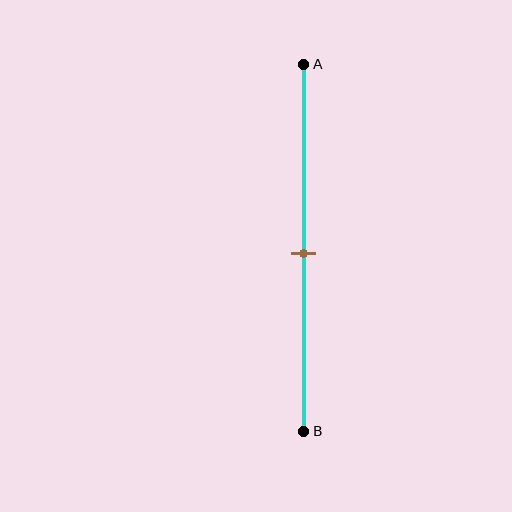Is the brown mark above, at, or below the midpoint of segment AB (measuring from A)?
The brown mark is approximately at the midpoint of segment AB.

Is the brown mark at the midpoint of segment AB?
Yes, the mark is approximately at the midpoint.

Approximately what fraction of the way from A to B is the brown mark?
The brown mark is approximately 50% of the way from A to B.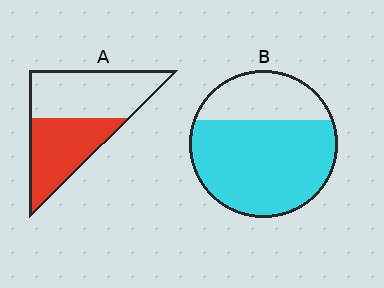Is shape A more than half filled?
No.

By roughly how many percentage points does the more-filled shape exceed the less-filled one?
By roughly 25 percentage points (B over A).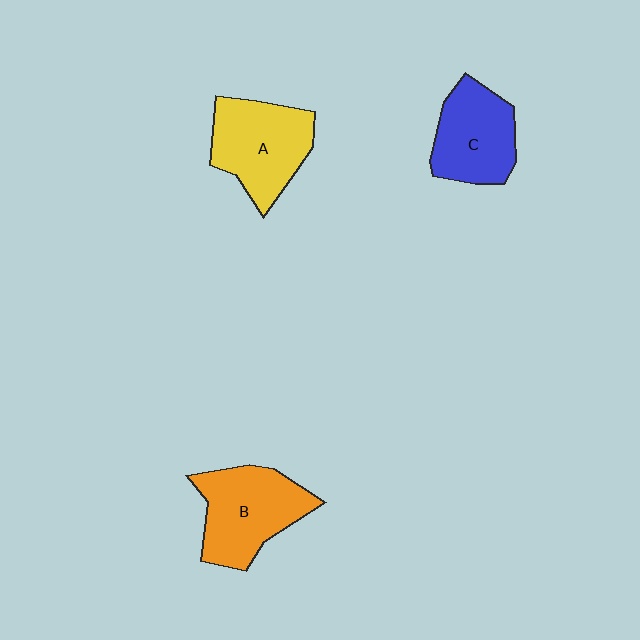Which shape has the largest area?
Shape B (orange).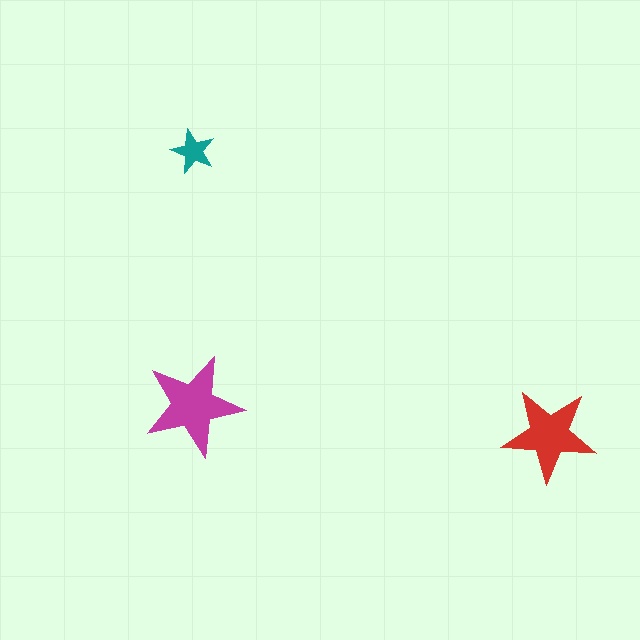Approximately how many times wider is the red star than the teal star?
About 2 times wider.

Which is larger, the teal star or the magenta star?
The magenta one.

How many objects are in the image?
There are 3 objects in the image.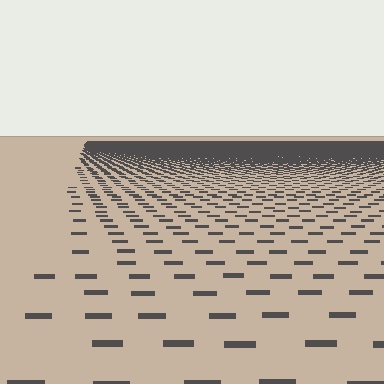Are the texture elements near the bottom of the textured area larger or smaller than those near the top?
Larger. Near the bottom, elements are closer to the viewer and appear at a bigger on-screen size.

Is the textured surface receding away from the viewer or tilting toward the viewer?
The surface is receding away from the viewer. Texture elements get smaller and denser toward the top.